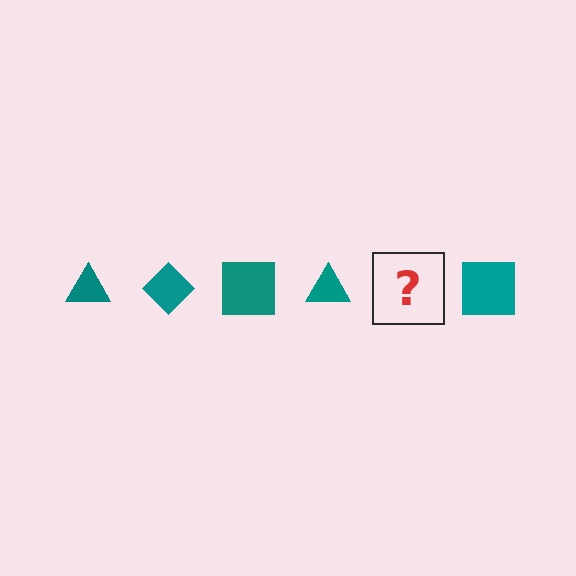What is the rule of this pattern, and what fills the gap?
The rule is that the pattern cycles through triangle, diamond, square shapes in teal. The gap should be filled with a teal diamond.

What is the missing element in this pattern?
The missing element is a teal diamond.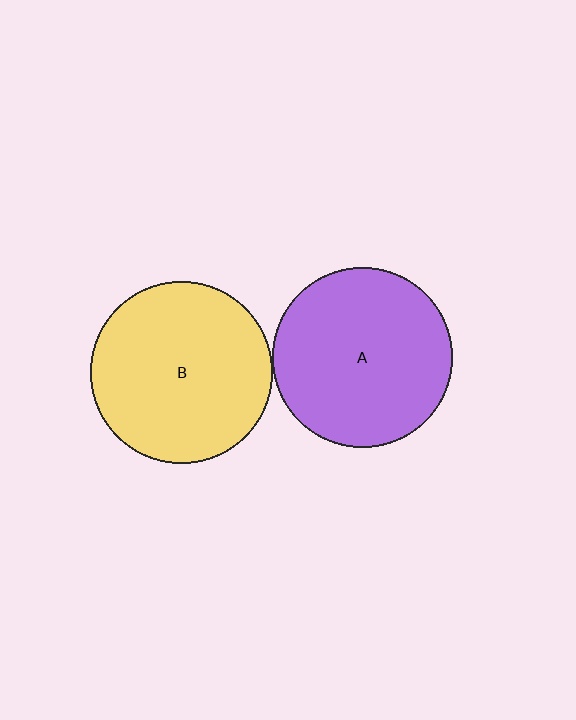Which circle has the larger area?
Circle B (yellow).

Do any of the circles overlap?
No, none of the circles overlap.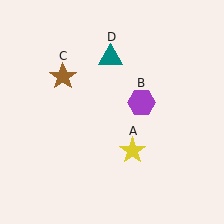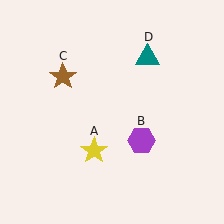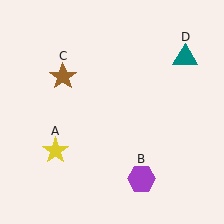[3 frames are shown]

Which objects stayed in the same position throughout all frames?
Brown star (object C) remained stationary.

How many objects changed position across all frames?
3 objects changed position: yellow star (object A), purple hexagon (object B), teal triangle (object D).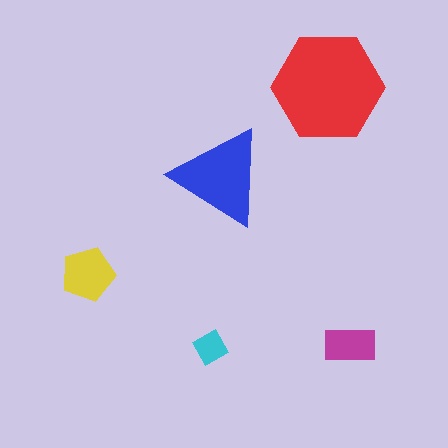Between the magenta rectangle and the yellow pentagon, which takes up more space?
The yellow pentagon.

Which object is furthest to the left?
The yellow pentagon is leftmost.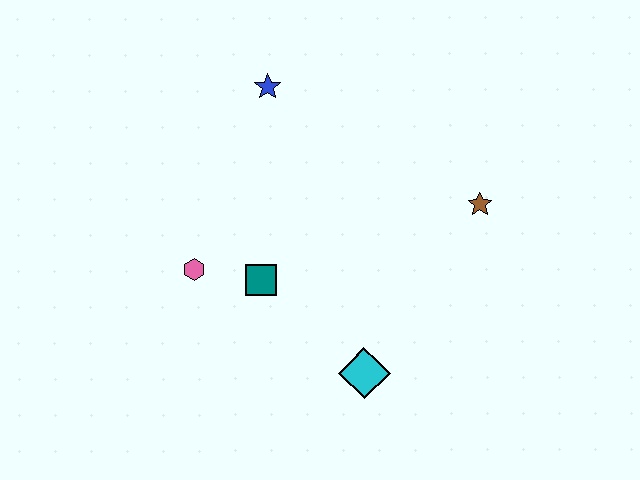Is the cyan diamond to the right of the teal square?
Yes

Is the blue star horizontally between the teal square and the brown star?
Yes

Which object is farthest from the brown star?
The pink hexagon is farthest from the brown star.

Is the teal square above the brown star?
No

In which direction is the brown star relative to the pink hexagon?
The brown star is to the right of the pink hexagon.